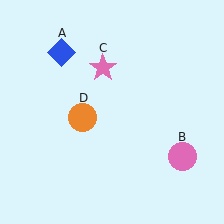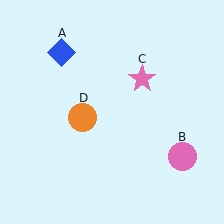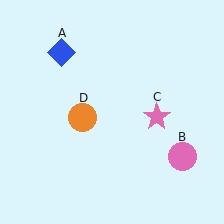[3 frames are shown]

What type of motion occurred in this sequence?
The pink star (object C) rotated clockwise around the center of the scene.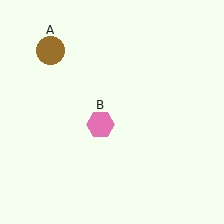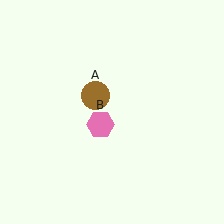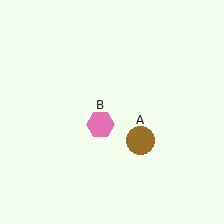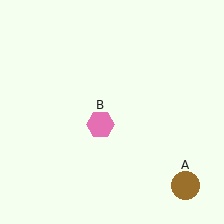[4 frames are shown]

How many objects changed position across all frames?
1 object changed position: brown circle (object A).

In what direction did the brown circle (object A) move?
The brown circle (object A) moved down and to the right.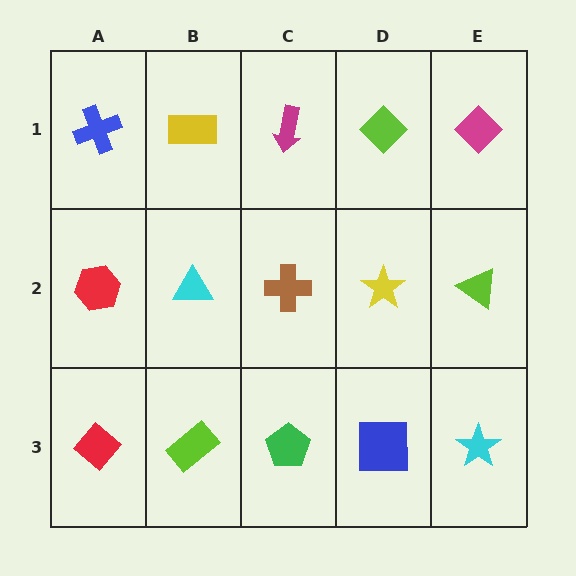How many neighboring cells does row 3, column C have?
3.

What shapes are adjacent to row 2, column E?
A magenta diamond (row 1, column E), a cyan star (row 3, column E), a yellow star (row 2, column D).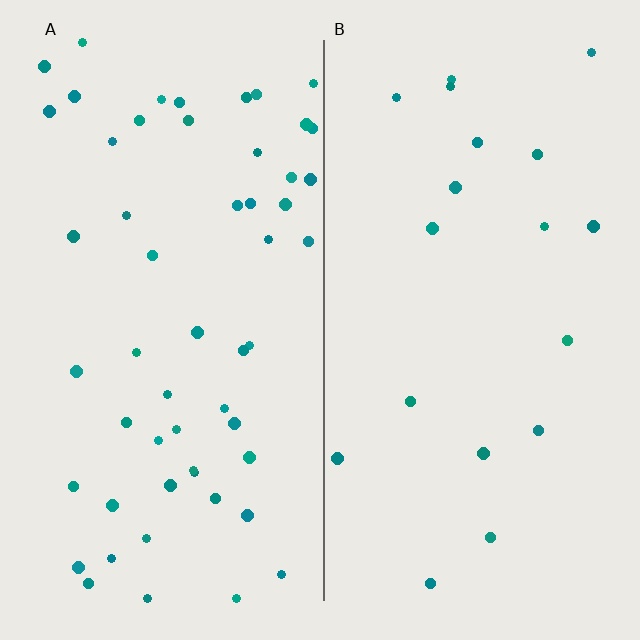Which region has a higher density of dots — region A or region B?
A (the left).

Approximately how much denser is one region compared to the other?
Approximately 2.9× — region A over region B.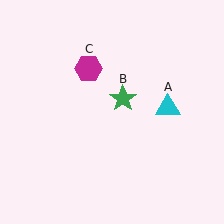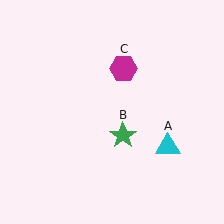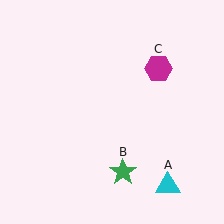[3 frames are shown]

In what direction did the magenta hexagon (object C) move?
The magenta hexagon (object C) moved right.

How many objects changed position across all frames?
3 objects changed position: cyan triangle (object A), green star (object B), magenta hexagon (object C).